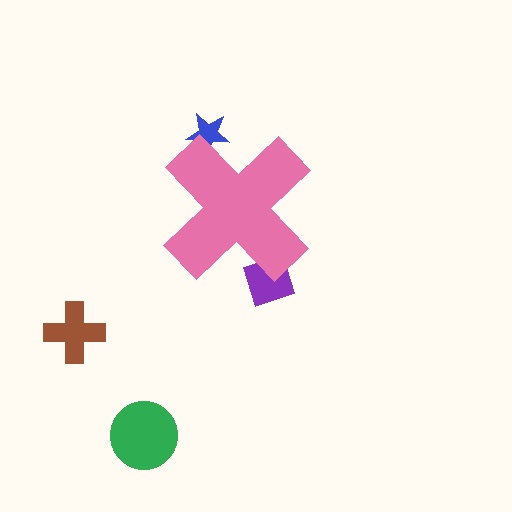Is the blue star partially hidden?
Yes, the blue star is partially hidden behind the pink cross.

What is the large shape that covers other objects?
A pink cross.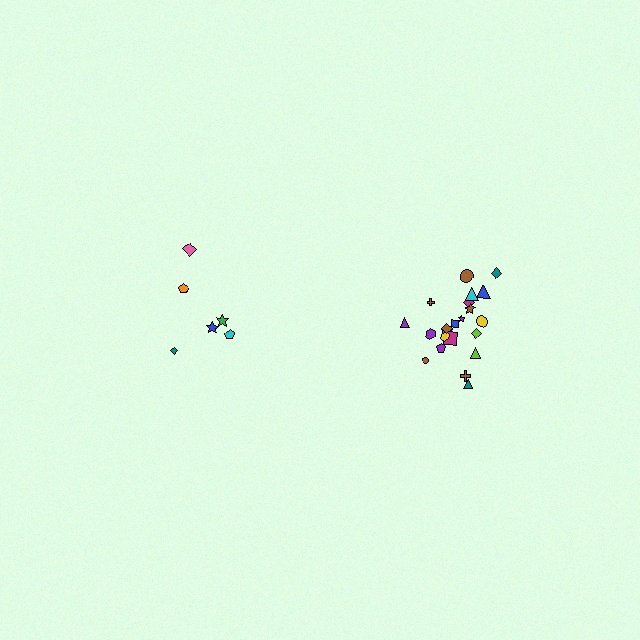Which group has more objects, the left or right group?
The right group.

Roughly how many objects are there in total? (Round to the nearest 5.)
Roughly 30 objects in total.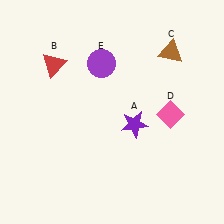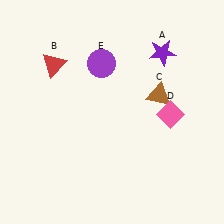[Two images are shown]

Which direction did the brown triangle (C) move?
The brown triangle (C) moved down.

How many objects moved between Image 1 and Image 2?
2 objects moved between the two images.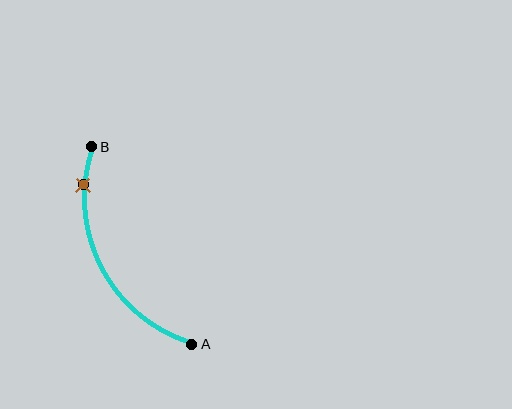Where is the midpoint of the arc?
The arc midpoint is the point on the curve farthest from the straight line joining A and B. It sits to the left of that line.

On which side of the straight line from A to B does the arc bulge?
The arc bulges to the left of the straight line connecting A and B.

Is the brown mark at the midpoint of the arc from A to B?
No. The brown mark lies on the arc but is closer to endpoint B. The arc midpoint would be at the point on the curve equidistant along the arc from both A and B.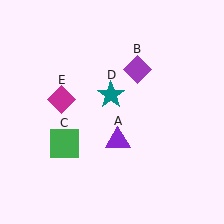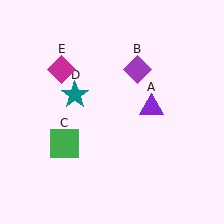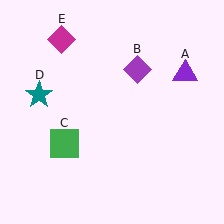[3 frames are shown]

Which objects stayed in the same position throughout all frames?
Purple diamond (object B) and green square (object C) remained stationary.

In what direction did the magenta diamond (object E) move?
The magenta diamond (object E) moved up.